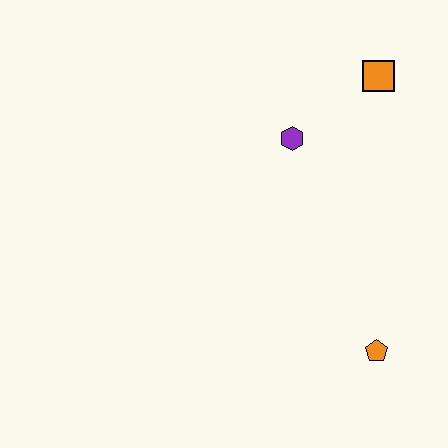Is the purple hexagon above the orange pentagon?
Yes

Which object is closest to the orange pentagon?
The purple hexagon is closest to the orange pentagon.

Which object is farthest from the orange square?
The orange pentagon is farthest from the orange square.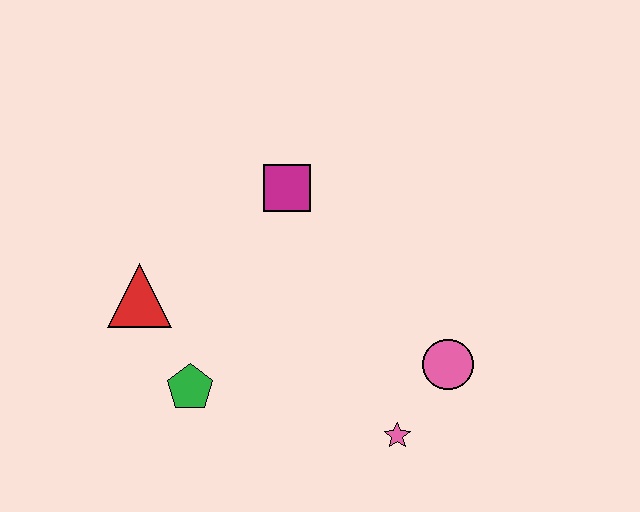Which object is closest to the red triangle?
The green pentagon is closest to the red triangle.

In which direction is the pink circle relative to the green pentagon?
The pink circle is to the right of the green pentagon.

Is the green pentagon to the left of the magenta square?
Yes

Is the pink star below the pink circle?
Yes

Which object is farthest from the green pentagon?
The pink circle is farthest from the green pentagon.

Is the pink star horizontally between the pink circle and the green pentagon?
Yes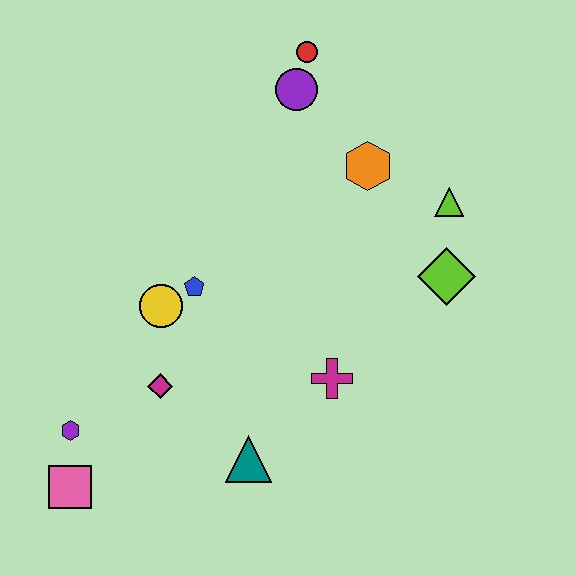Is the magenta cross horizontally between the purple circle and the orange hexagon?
Yes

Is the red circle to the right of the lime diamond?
No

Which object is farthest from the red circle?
The pink square is farthest from the red circle.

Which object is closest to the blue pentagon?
The yellow circle is closest to the blue pentagon.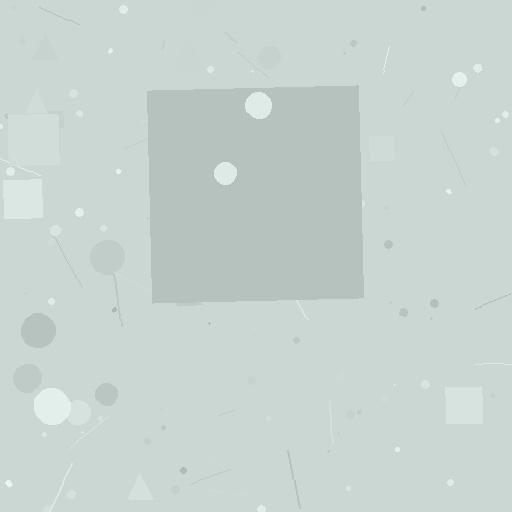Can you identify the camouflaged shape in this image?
The camouflaged shape is a square.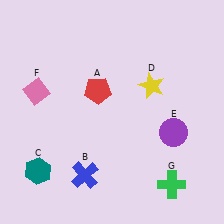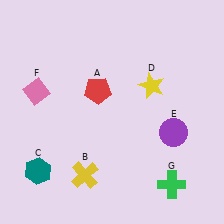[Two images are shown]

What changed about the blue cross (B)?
In Image 1, B is blue. In Image 2, it changed to yellow.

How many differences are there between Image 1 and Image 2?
There is 1 difference between the two images.